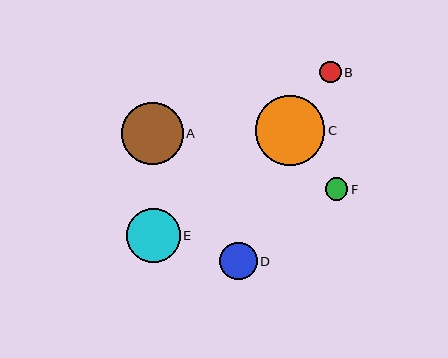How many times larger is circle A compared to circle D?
Circle A is approximately 1.7 times the size of circle D.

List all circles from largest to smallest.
From largest to smallest: C, A, E, D, F, B.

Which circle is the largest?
Circle C is the largest with a size of approximately 69 pixels.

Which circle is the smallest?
Circle B is the smallest with a size of approximately 21 pixels.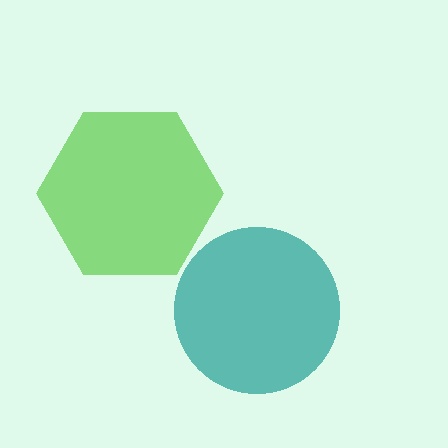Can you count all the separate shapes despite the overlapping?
Yes, there are 2 separate shapes.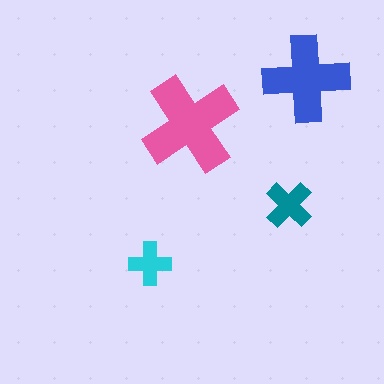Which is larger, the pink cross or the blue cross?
The pink one.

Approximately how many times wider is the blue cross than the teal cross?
About 2 times wider.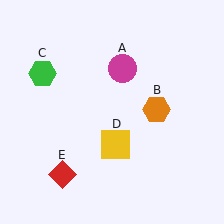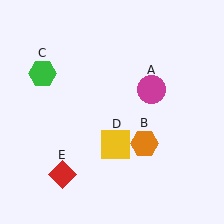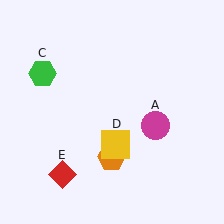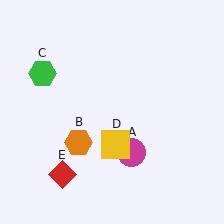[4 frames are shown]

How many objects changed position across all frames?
2 objects changed position: magenta circle (object A), orange hexagon (object B).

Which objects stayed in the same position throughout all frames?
Green hexagon (object C) and yellow square (object D) and red diamond (object E) remained stationary.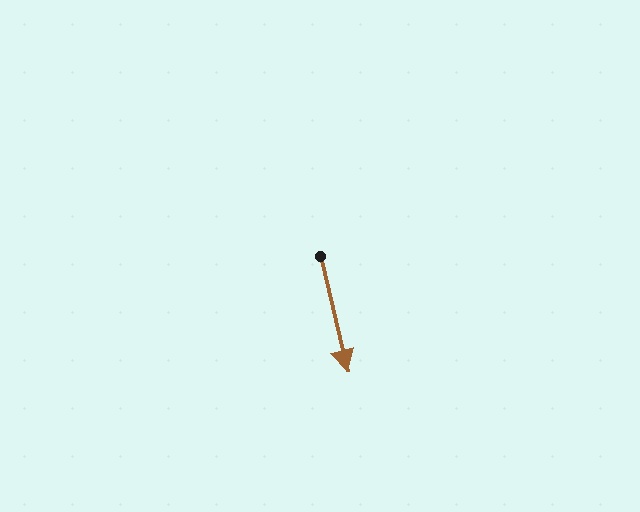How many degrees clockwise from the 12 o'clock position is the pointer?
Approximately 167 degrees.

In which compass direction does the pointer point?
South.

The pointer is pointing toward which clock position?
Roughly 6 o'clock.